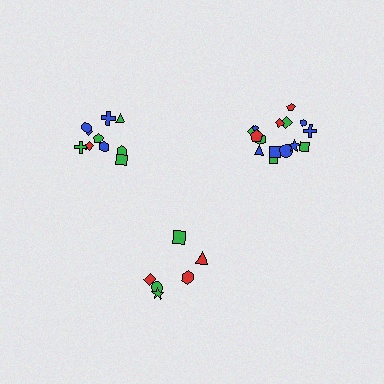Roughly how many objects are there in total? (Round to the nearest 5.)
Roughly 30 objects in total.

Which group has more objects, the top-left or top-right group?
The top-right group.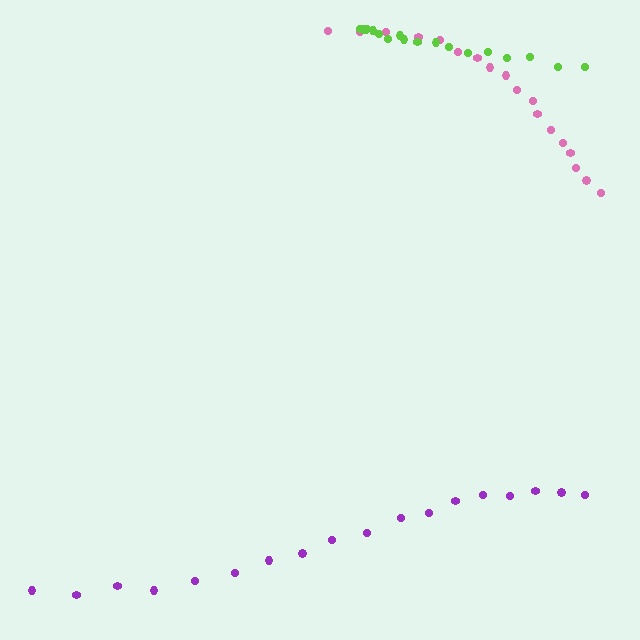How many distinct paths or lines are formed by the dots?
There are 3 distinct paths.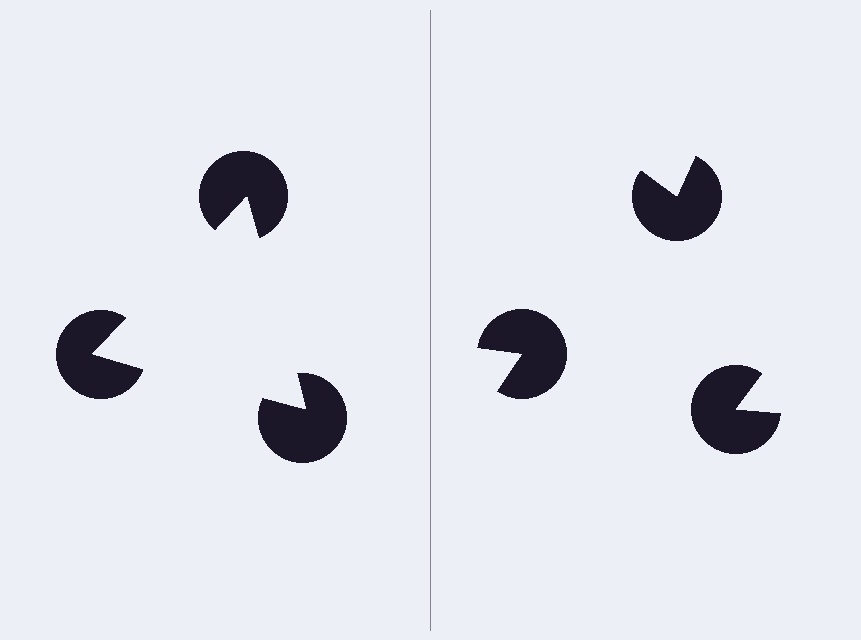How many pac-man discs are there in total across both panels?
6 — 3 on each side.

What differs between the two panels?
The pac-man discs are positioned identically on both sides; only the wedge orientations differ. On the left they align to a triangle; on the right they are misaligned.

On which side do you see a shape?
An illusory triangle appears on the left side. On the right side the wedge cuts are rotated, so no coherent shape forms.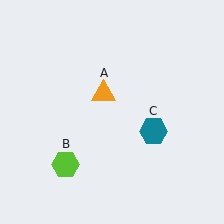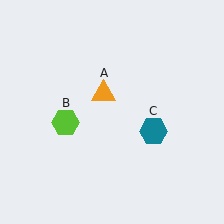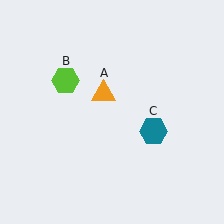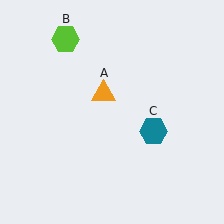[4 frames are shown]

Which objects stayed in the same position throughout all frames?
Orange triangle (object A) and teal hexagon (object C) remained stationary.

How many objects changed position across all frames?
1 object changed position: lime hexagon (object B).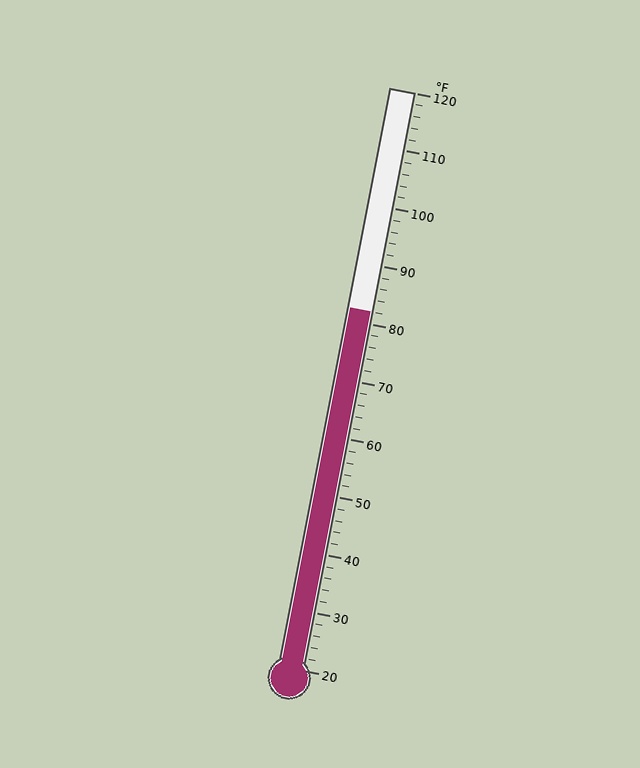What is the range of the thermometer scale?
The thermometer scale ranges from 20°F to 120°F.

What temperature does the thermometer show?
The thermometer shows approximately 82°F.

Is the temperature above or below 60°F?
The temperature is above 60°F.